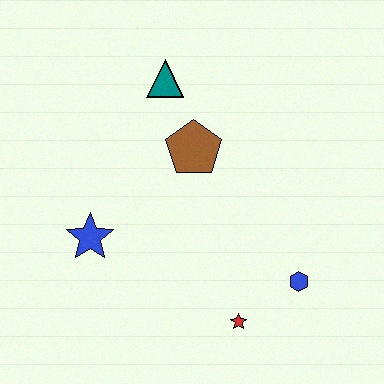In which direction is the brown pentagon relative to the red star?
The brown pentagon is above the red star.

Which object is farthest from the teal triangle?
The red star is farthest from the teal triangle.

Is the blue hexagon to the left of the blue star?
No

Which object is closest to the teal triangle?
The brown pentagon is closest to the teal triangle.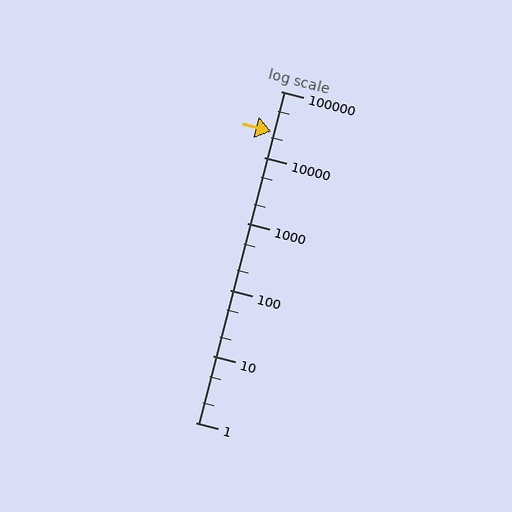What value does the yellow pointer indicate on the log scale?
The pointer indicates approximately 25000.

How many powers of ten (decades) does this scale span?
The scale spans 5 decades, from 1 to 100000.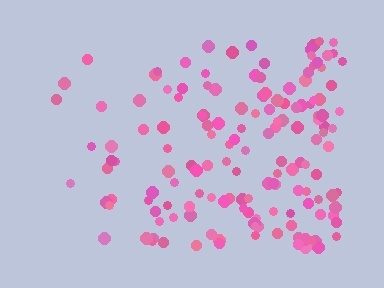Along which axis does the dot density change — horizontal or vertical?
Horizontal.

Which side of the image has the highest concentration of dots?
The right.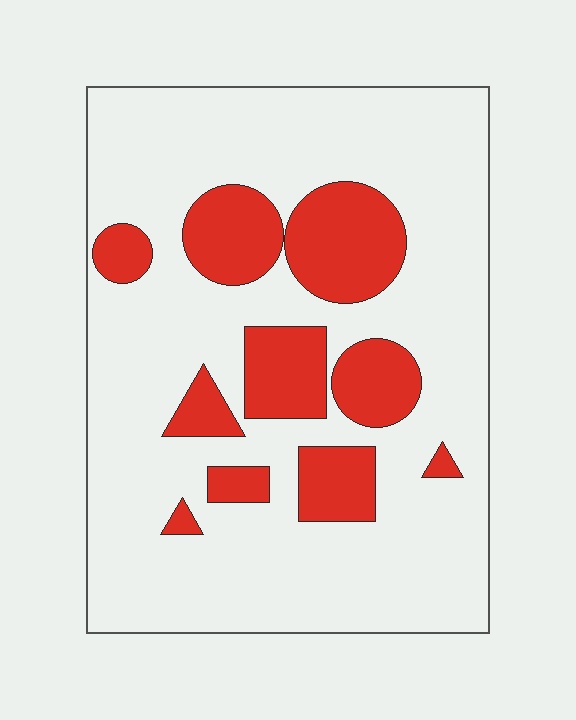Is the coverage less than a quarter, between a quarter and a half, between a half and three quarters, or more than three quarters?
Less than a quarter.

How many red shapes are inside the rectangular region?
10.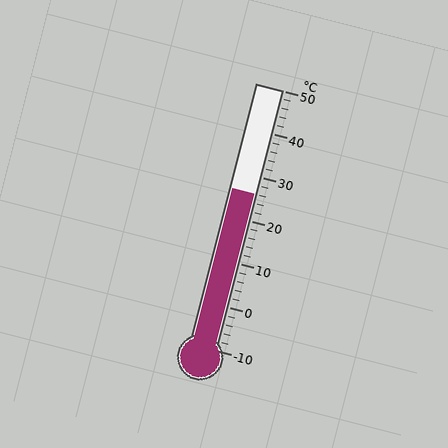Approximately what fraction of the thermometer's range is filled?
The thermometer is filled to approximately 60% of its range.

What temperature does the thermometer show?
The thermometer shows approximately 26°C.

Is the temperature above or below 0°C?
The temperature is above 0°C.